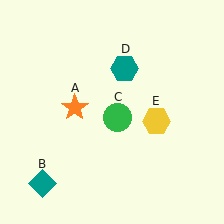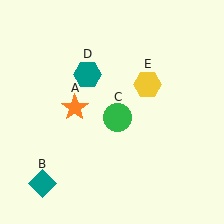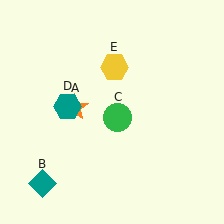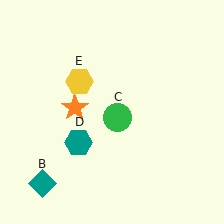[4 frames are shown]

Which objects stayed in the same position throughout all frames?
Orange star (object A) and teal diamond (object B) and green circle (object C) remained stationary.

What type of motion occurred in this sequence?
The teal hexagon (object D), yellow hexagon (object E) rotated counterclockwise around the center of the scene.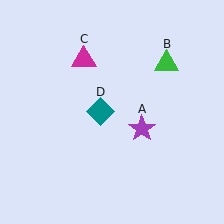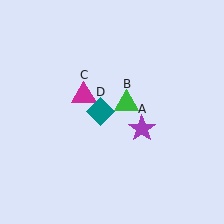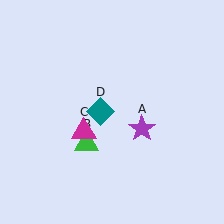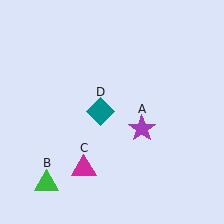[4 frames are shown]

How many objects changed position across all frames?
2 objects changed position: green triangle (object B), magenta triangle (object C).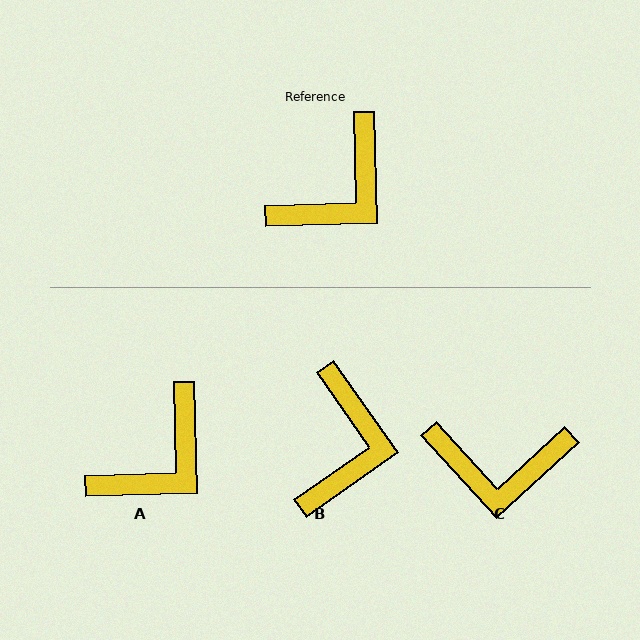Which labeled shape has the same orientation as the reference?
A.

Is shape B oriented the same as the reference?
No, it is off by about 34 degrees.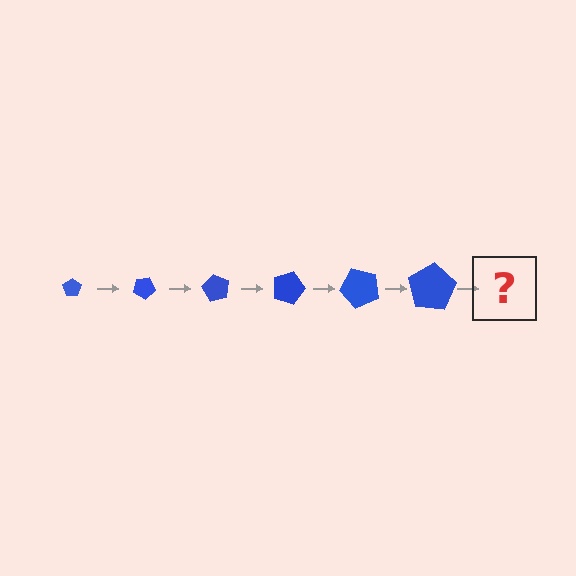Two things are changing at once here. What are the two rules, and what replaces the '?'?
The two rules are that the pentagon grows larger each step and it rotates 30 degrees each step. The '?' should be a pentagon, larger than the previous one and rotated 180 degrees from the start.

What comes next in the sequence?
The next element should be a pentagon, larger than the previous one and rotated 180 degrees from the start.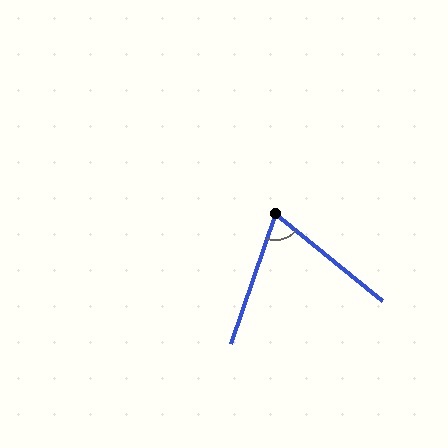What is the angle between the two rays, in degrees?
Approximately 70 degrees.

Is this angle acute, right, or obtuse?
It is acute.